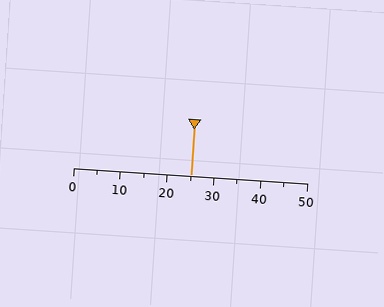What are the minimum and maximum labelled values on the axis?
The axis runs from 0 to 50.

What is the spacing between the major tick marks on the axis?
The major ticks are spaced 10 apart.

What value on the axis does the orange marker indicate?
The marker indicates approximately 25.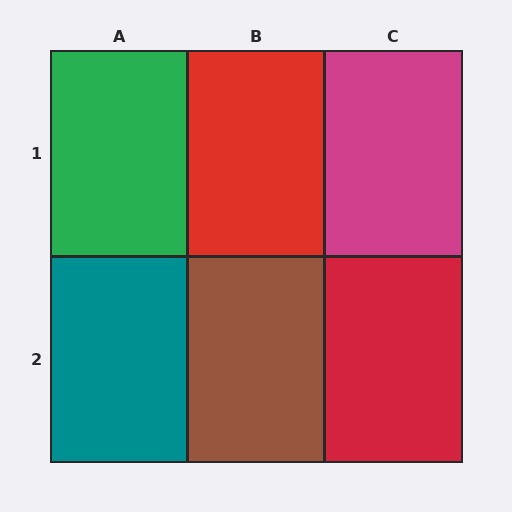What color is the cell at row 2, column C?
Red.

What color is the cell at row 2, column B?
Brown.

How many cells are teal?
1 cell is teal.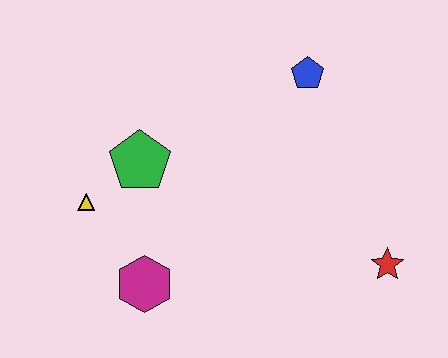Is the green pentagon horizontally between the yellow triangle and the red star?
Yes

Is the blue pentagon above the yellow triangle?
Yes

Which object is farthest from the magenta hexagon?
The blue pentagon is farthest from the magenta hexagon.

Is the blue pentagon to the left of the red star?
Yes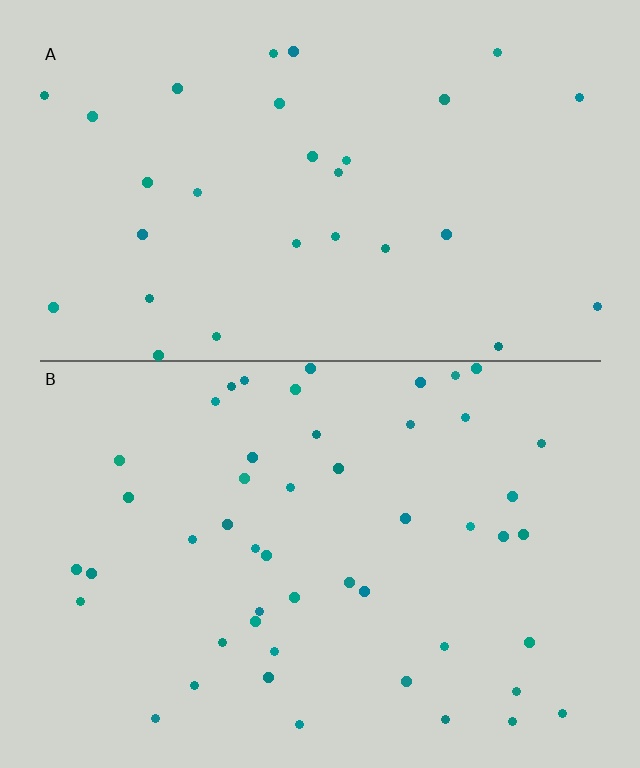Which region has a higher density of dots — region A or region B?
B (the bottom).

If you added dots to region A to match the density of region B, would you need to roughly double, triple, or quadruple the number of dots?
Approximately double.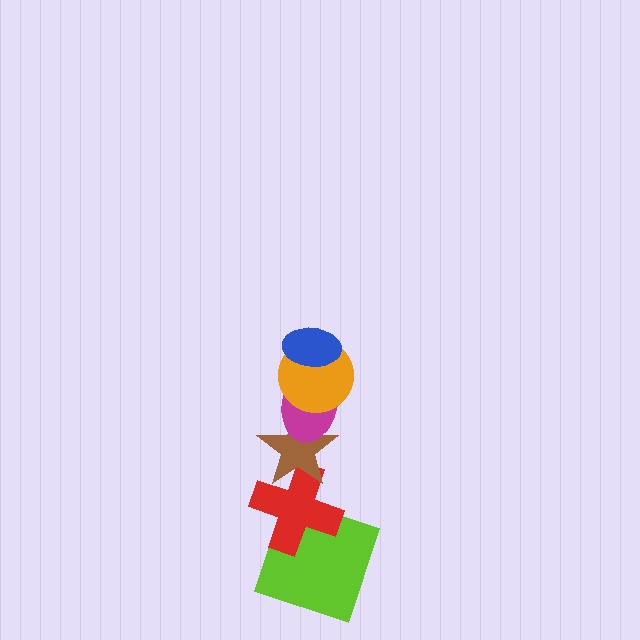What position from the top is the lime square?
The lime square is 6th from the top.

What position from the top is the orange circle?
The orange circle is 2nd from the top.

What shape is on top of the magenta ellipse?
The orange circle is on top of the magenta ellipse.